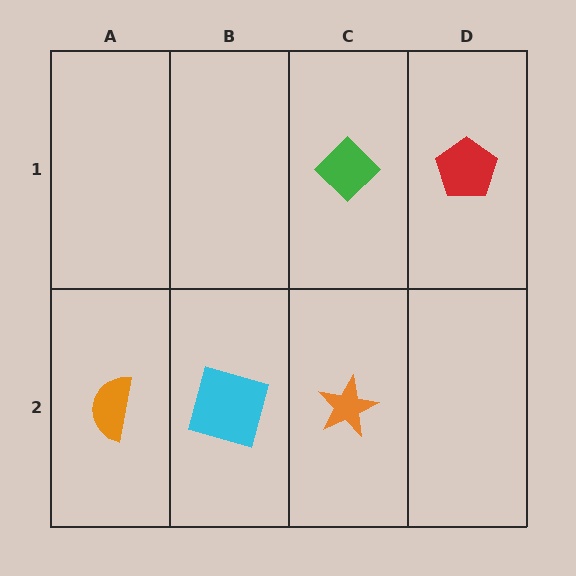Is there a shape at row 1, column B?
No, that cell is empty.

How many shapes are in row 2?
3 shapes.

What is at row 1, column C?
A green diamond.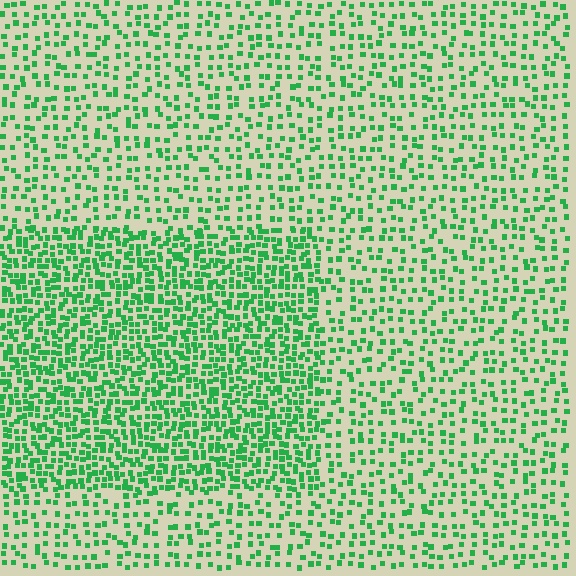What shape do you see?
I see a rectangle.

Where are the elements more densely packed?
The elements are more densely packed inside the rectangle boundary.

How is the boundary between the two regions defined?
The boundary is defined by a change in element density (approximately 2.0x ratio). All elements are the same color, size, and shape.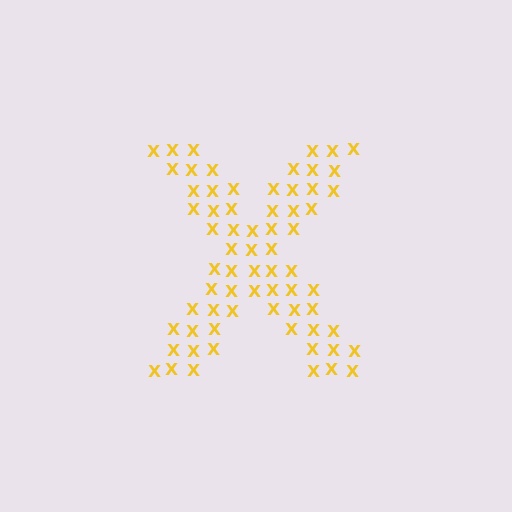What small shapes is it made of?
It is made of small letter X's.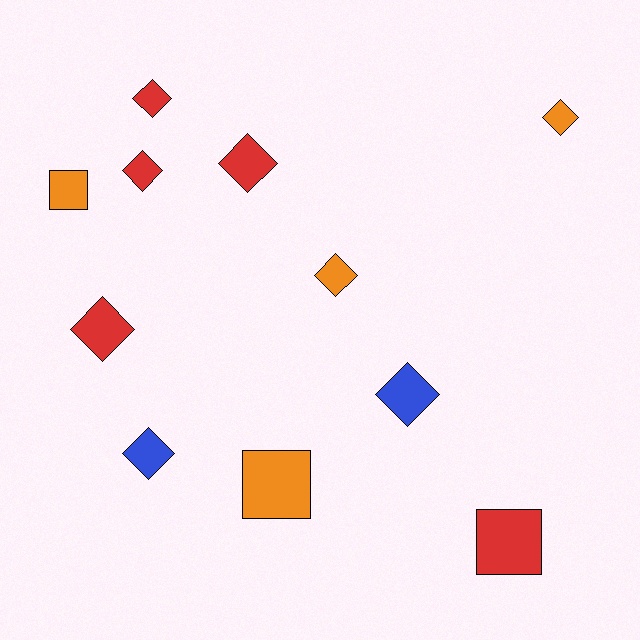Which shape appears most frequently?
Diamond, with 8 objects.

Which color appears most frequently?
Red, with 5 objects.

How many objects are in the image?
There are 11 objects.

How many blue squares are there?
There are no blue squares.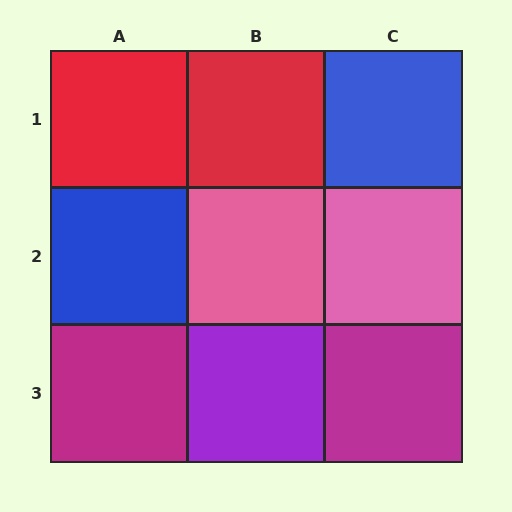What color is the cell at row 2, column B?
Pink.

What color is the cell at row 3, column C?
Magenta.